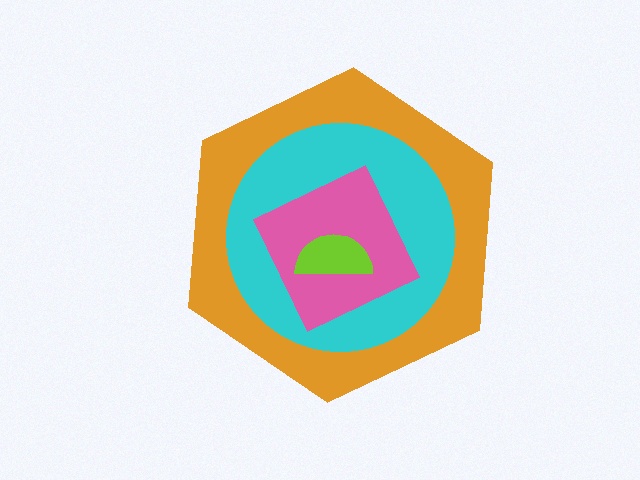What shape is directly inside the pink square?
The lime semicircle.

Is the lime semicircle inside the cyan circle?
Yes.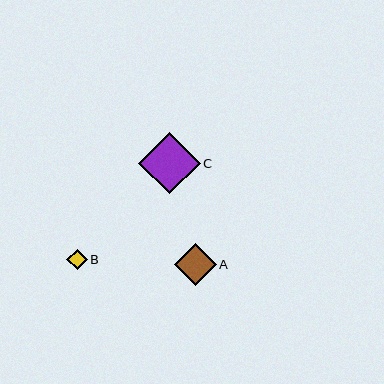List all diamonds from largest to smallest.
From largest to smallest: C, A, B.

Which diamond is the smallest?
Diamond B is the smallest with a size of approximately 20 pixels.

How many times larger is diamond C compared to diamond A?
Diamond C is approximately 1.5 times the size of diamond A.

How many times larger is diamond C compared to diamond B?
Diamond C is approximately 3.0 times the size of diamond B.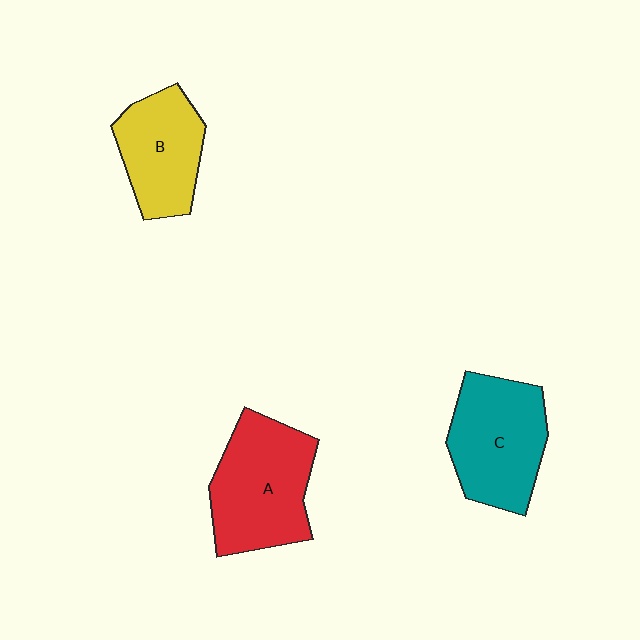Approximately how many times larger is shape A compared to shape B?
Approximately 1.3 times.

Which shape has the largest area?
Shape A (red).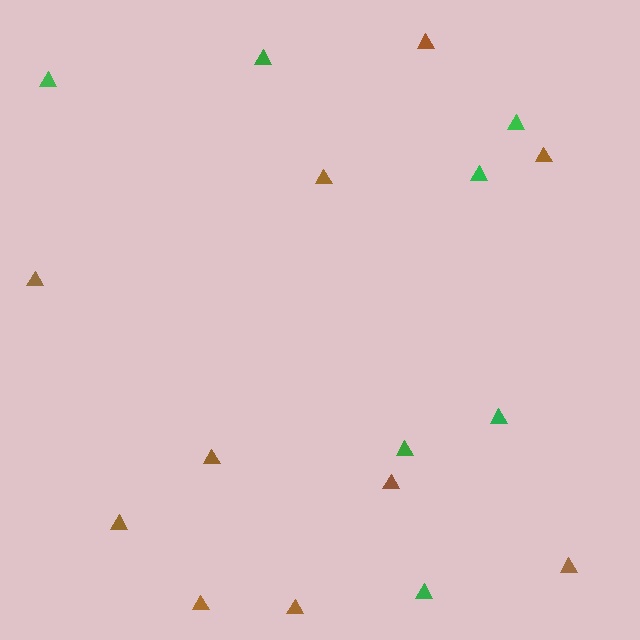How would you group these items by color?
There are 2 groups: one group of brown triangles (10) and one group of green triangles (7).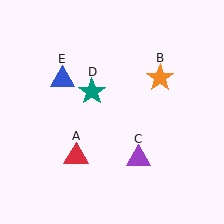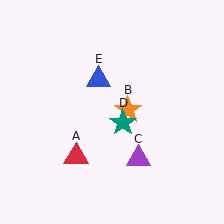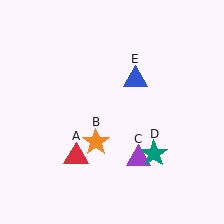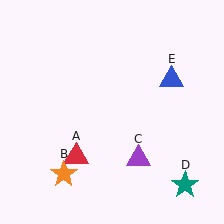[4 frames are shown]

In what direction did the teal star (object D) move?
The teal star (object D) moved down and to the right.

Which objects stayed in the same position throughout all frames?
Red triangle (object A) and purple triangle (object C) remained stationary.